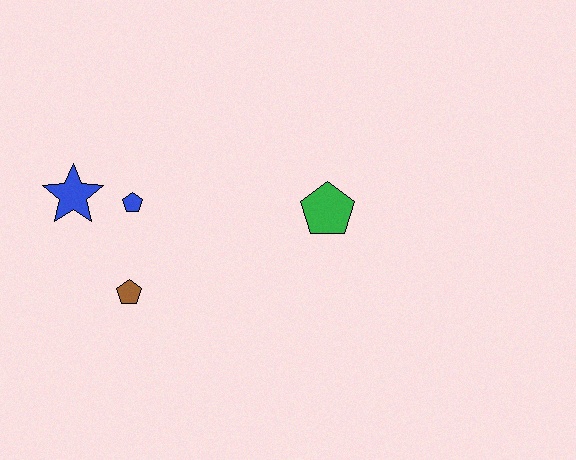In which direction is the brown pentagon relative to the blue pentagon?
The brown pentagon is below the blue pentagon.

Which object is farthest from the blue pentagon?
The green pentagon is farthest from the blue pentagon.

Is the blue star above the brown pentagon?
Yes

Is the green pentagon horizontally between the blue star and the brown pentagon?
No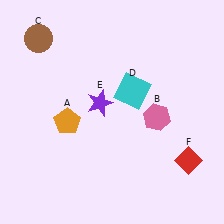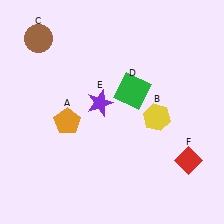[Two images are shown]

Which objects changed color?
B changed from pink to yellow. D changed from cyan to green.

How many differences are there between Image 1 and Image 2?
There are 2 differences between the two images.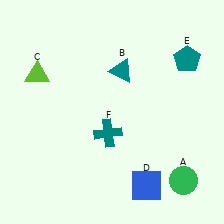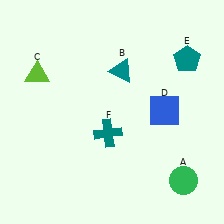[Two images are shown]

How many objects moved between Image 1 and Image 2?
1 object moved between the two images.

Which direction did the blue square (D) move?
The blue square (D) moved up.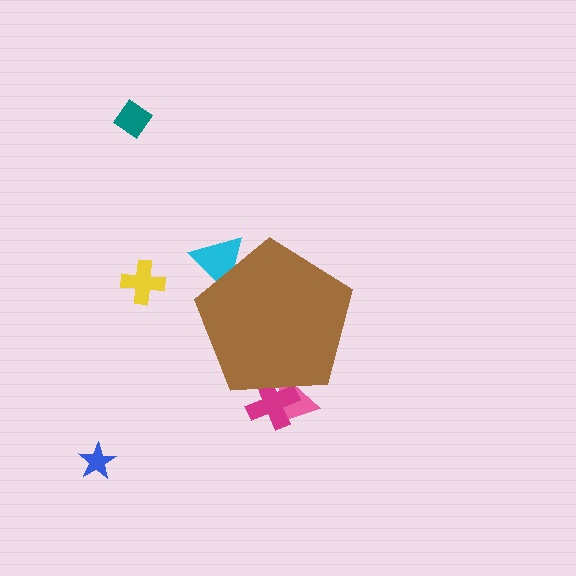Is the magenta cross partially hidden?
Yes, the magenta cross is partially hidden behind the brown pentagon.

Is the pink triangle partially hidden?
Yes, the pink triangle is partially hidden behind the brown pentagon.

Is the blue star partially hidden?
No, the blue star is fully visible.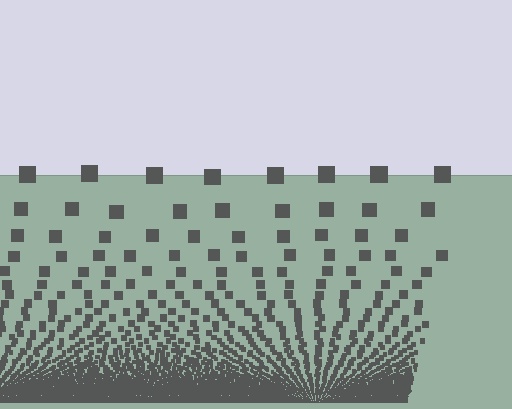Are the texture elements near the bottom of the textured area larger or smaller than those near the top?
Smaller. The gradient is inverted — elements near the bottom are smaller and denser.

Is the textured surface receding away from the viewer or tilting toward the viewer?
The surface appears to tilt toward the viewer. Texture elements get larger and sparser toward the top.